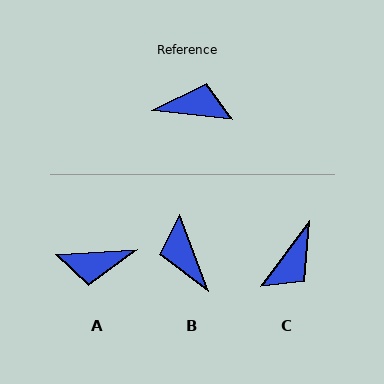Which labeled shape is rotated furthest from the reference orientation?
A, about 170 degrees away.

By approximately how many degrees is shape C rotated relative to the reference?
Approximately 120 degrees clockwise.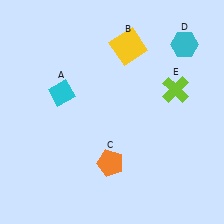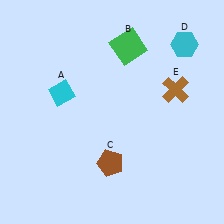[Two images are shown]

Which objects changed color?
B changed from yellow to green. C changed from orange to brown. E changed from lime to brown.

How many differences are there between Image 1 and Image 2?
There are 3 differences between the two images.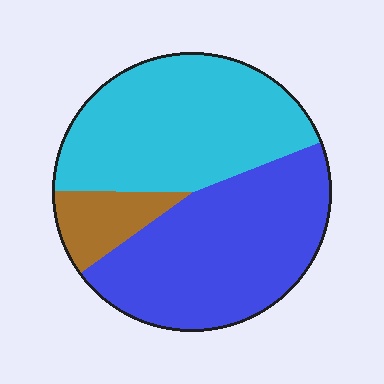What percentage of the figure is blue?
Blue takes up between a quarter and a half of the figure.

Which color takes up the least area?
Brown, at roughly 10%.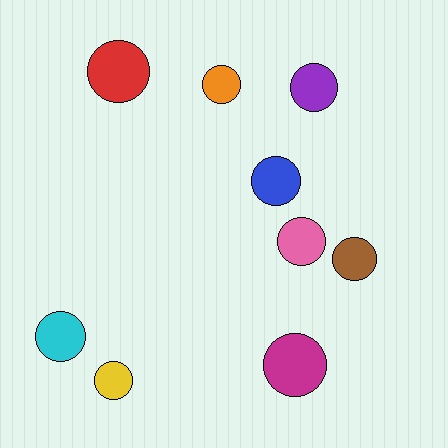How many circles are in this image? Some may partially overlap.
There are 9 circles.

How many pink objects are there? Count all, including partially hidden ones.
There is 1 pink object.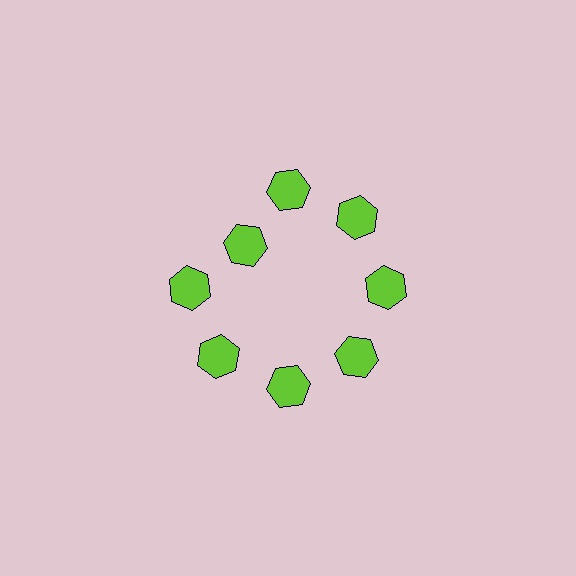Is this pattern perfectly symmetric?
No. The 8 lime hexagons are arranged in a ring, but one element near the 10 o'clock position is pulled inward toward the center, breaking the 8-fold rotational symmetry.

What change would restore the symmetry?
The symmetry would be restored by moving it outward, back onto the ring so that all 8 hexagons sit at equal angles and equal distance from the center.